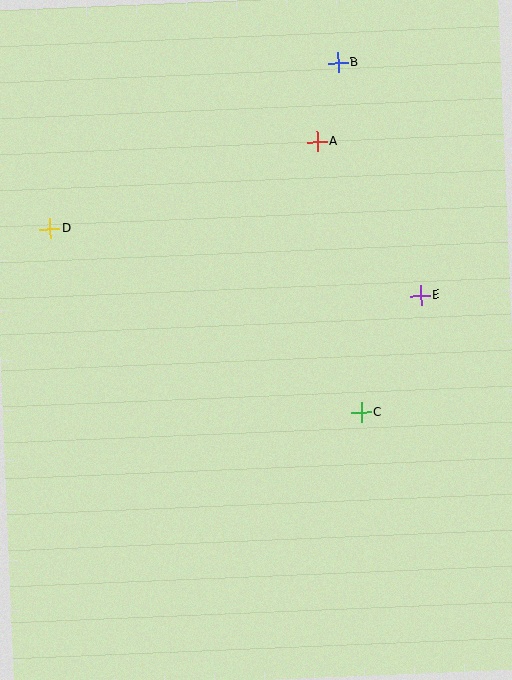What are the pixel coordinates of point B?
Point B is at (338, 63).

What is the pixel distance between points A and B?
The distance between A and B is 82 pixels.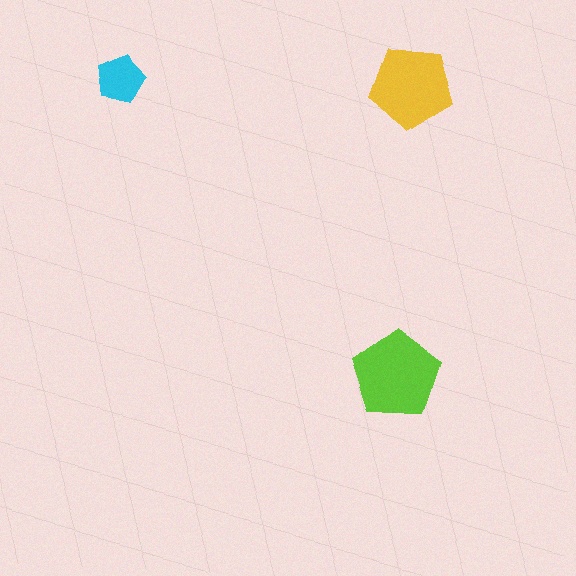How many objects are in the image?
There are 3 objects in the image.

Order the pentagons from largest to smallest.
the lime one, the yellow one, the cyan one.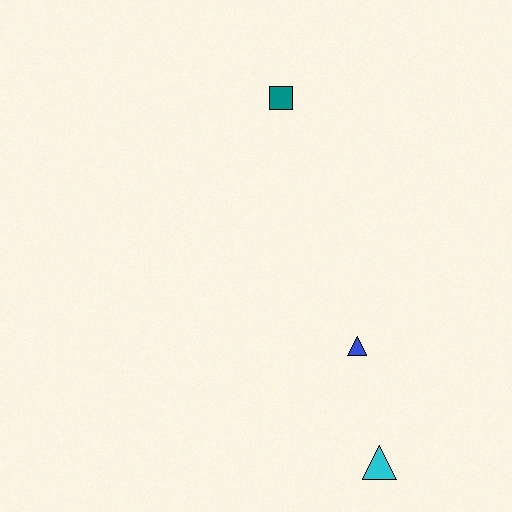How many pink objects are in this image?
There are no pink objects.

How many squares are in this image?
There is 1 square.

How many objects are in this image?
There are 3 objects.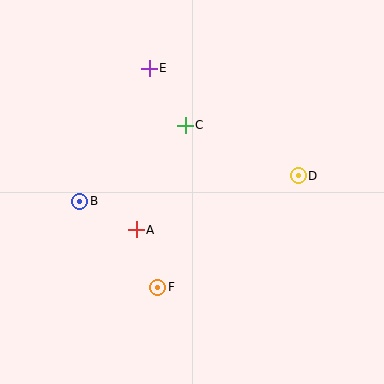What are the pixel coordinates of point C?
Point C is at (185, 125).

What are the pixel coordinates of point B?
Point B is at (80, 201).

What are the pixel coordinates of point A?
Point A is at (136, 230).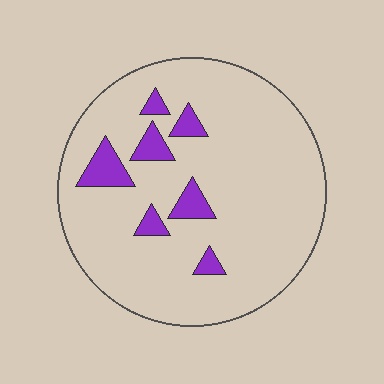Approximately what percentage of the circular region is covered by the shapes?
Approximately 10%.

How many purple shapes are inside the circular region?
7.